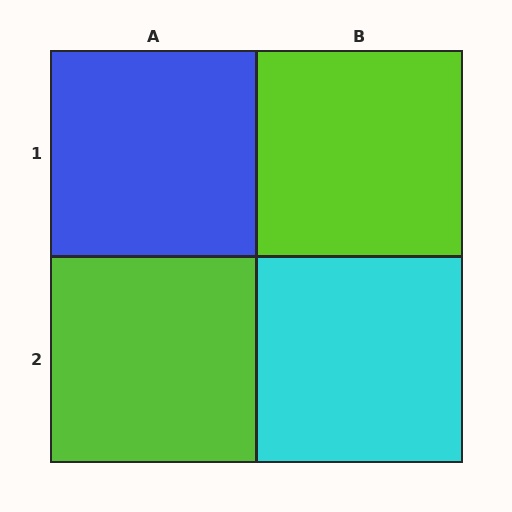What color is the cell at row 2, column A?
Lime.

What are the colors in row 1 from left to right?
Blue, lime.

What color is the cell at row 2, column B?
Cyan.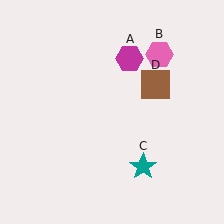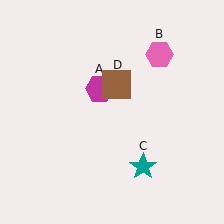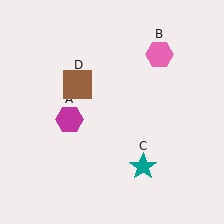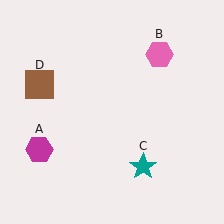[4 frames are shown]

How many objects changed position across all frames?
2 objects changed position: magenta hexagon (object A), brown square (object D).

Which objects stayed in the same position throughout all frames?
Pink hexagon (object B) and teal star (object C) remained stationary.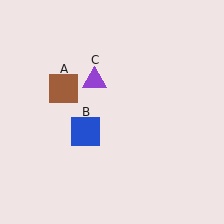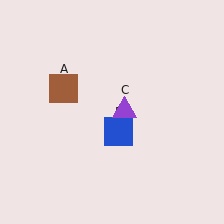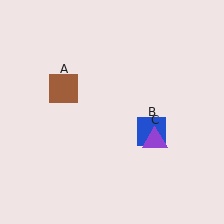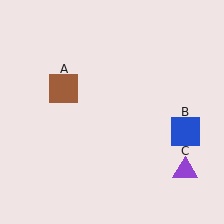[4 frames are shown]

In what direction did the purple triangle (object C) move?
The purple triangle (object C) moved down and to the right.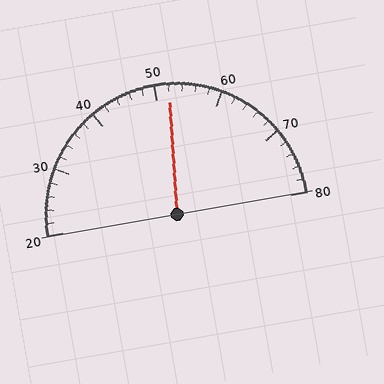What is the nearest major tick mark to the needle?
The nearest major tick mark is 50.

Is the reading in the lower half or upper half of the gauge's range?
The reading is in the upper half of the range (20 to 80).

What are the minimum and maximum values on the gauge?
The gauge ranges from 20 to 80.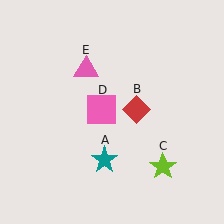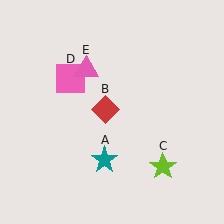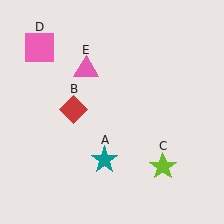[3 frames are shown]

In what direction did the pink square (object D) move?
The pink square (object D) moved up and to the left.